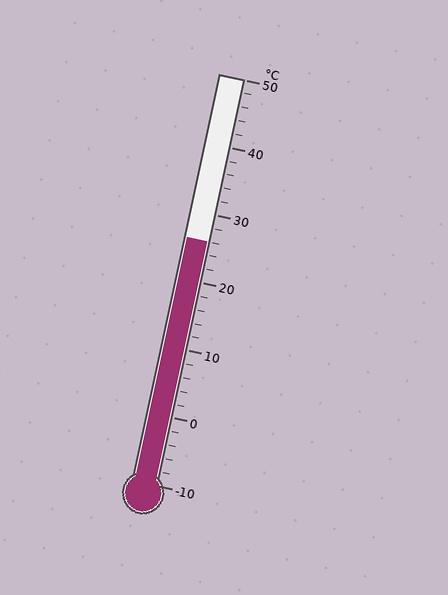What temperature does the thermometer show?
The thermometer shows approximately 26°C.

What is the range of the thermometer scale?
The thermometer scale ranges from -10°C to 50°C.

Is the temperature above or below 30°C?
The temperature is below 30°C.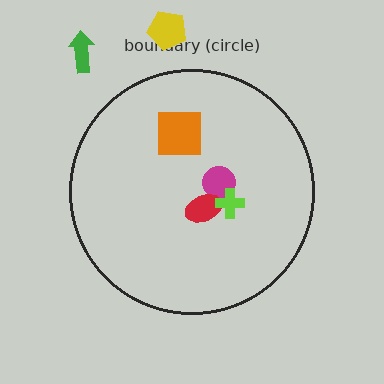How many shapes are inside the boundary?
4 inside, 2 outside.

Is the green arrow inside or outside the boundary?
Outside.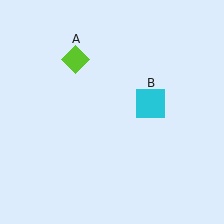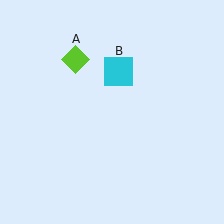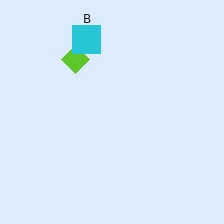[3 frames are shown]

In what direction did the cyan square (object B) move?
The cyan square (object B) moved up and to the left.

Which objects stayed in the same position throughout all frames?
Lime diamond (object A) remained stationary.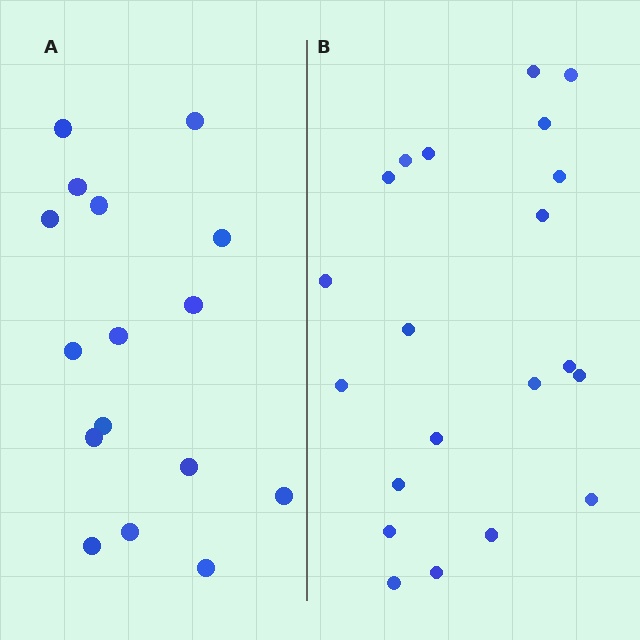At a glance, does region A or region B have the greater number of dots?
Region B (the right region) has more dots.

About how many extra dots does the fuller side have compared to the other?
Region B has about 5 more dots than region A.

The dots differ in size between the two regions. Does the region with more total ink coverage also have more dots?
No. Region A has more total ink coverage because its dots are larger, but region B actually contains more individual dots. Total area can be misleading — the number of items is what matters here.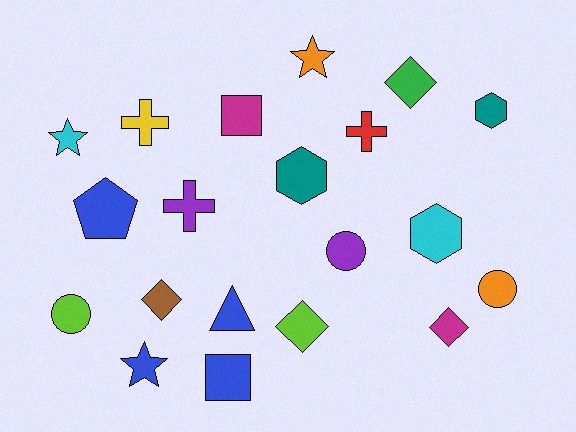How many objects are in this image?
There are 20 objects.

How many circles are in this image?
There are 3 circles.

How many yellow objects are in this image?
There is 1 yellow object.